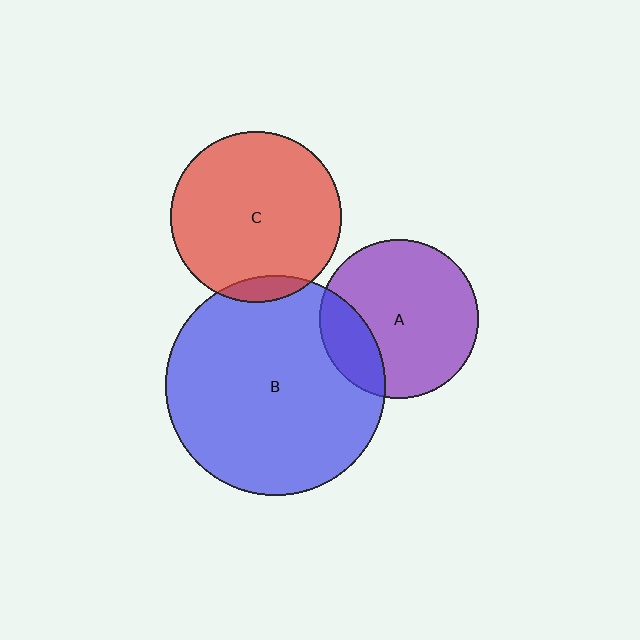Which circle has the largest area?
Circle B (blue).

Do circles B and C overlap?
Yes.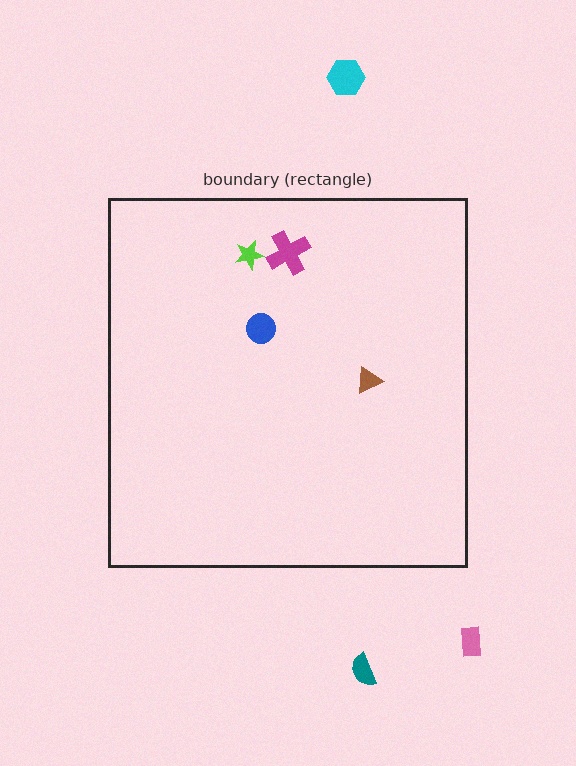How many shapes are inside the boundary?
4 inside, 3 outside.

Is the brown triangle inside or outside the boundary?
Inside.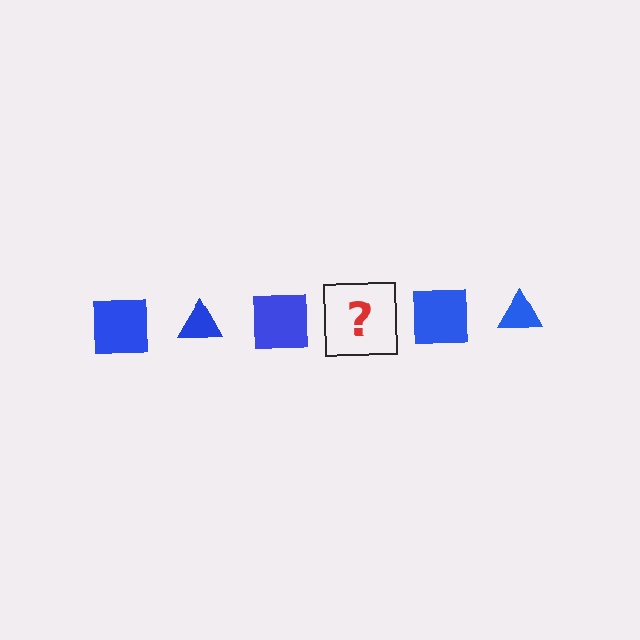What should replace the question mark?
The question mark should be replaced with a blue triangle.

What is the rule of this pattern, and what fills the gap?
The rule is that the pattern cycles through square, triangle shapes in blue. The gap should be filled with a blue triangle.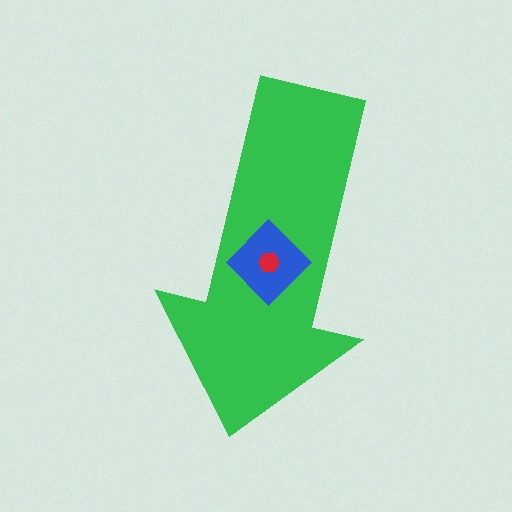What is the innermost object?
The red hexagon.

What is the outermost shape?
The green arrow.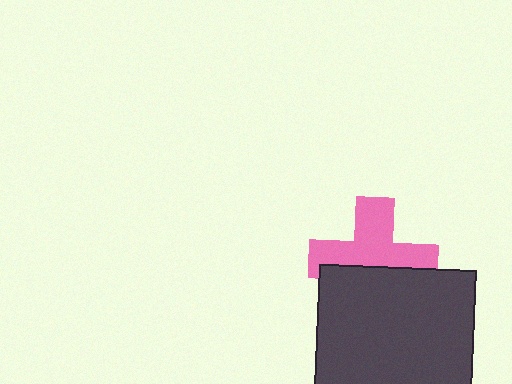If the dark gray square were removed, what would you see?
You would see the complete pink cross.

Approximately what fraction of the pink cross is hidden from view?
Roughly 41% of the pink cross is hidden behind the dark gray square.